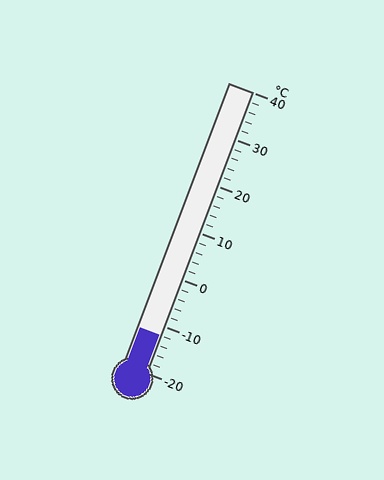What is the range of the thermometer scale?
The thermometer scale ranges from -20°C to 40°C.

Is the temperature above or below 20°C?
The temperature is below 20°C.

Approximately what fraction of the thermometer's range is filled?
The thermometer is filled to approximately 15% of its range.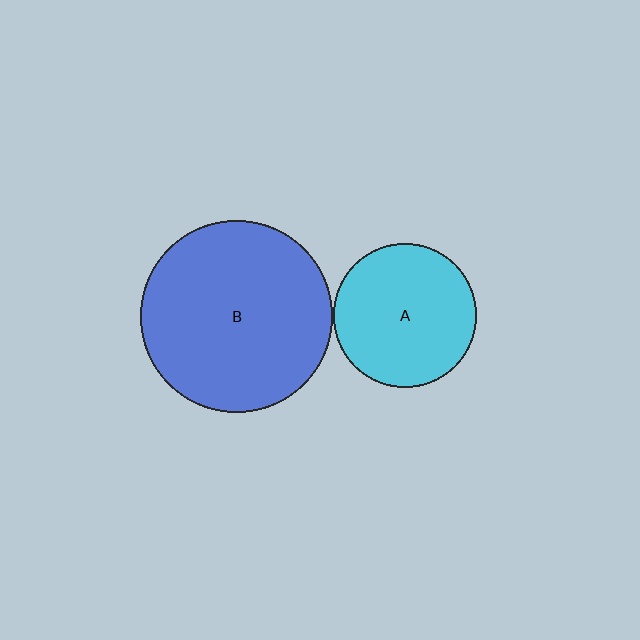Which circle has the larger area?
Circle B (blue).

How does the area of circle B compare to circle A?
Approximately 1.8 times.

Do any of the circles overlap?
No, none of the circles overlap.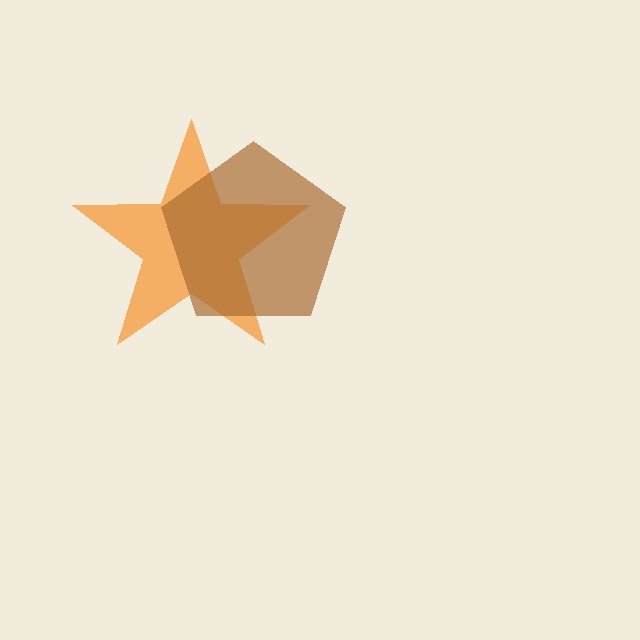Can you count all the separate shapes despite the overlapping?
Yes, there are 2 separate shapes.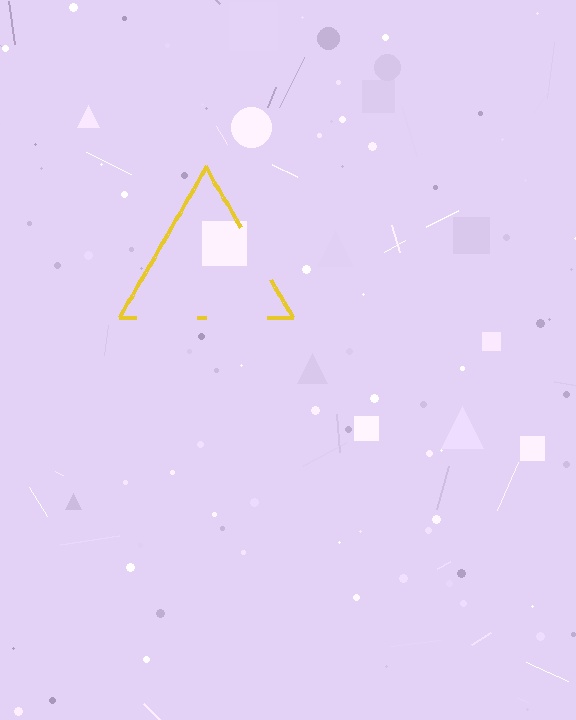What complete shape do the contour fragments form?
The contour fragments form a triangle.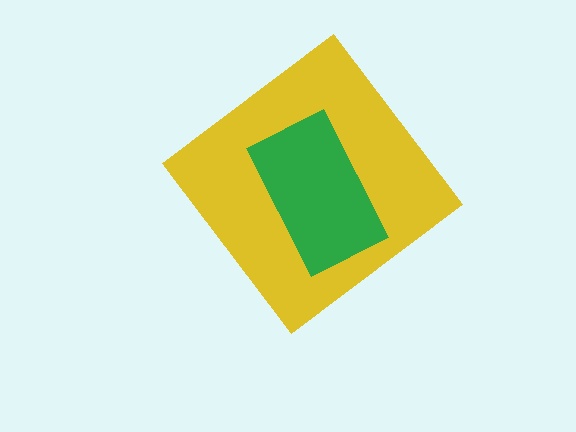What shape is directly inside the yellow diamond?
The green rectangle.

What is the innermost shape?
The green rectangle.